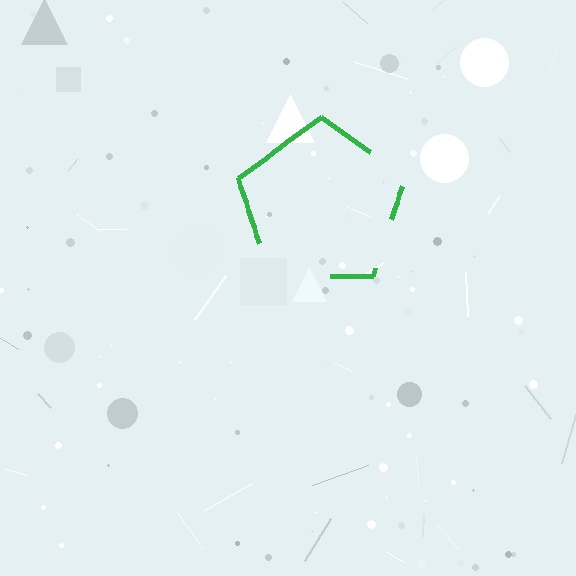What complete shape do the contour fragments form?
The contour fragments form a pentagon.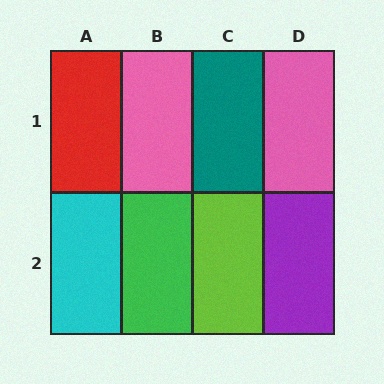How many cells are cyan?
1 cell is cyan.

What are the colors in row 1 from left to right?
Red, pink, teal, pink.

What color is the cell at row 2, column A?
Cyan.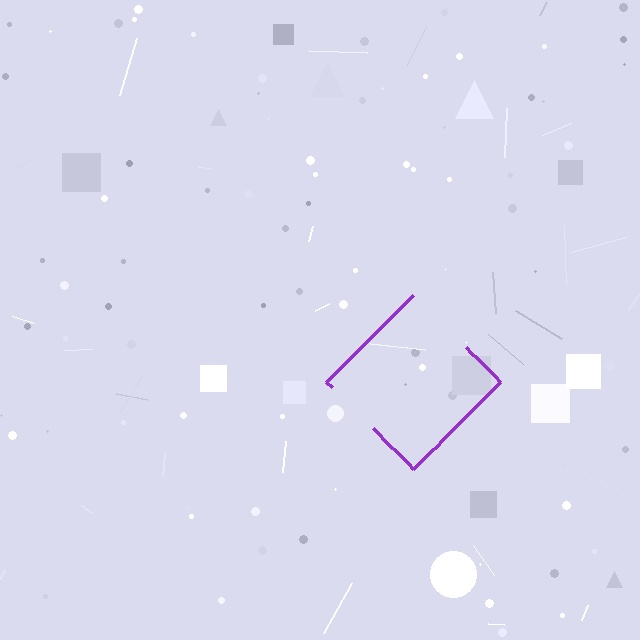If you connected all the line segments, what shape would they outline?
They would outline a diamond.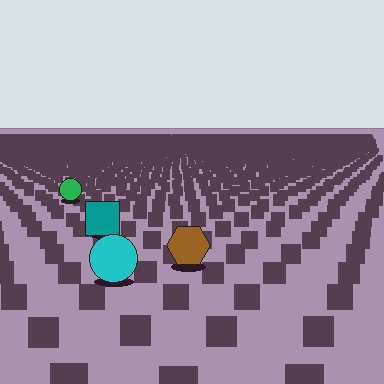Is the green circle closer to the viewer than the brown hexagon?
No. The brown hexagon is closer — you can tell from the texture gradient: the ground texture is coarser near it.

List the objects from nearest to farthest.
From nearest to farthest: the cyan circle, the brown hexagon, the teal square, the green circle.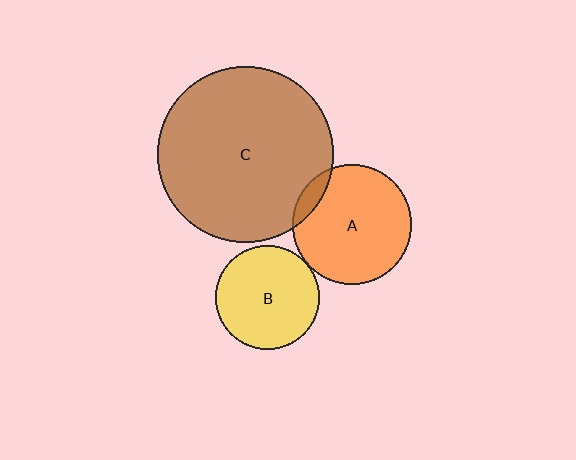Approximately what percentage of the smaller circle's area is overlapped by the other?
Approximately 10%.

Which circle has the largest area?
Circle C (brown).